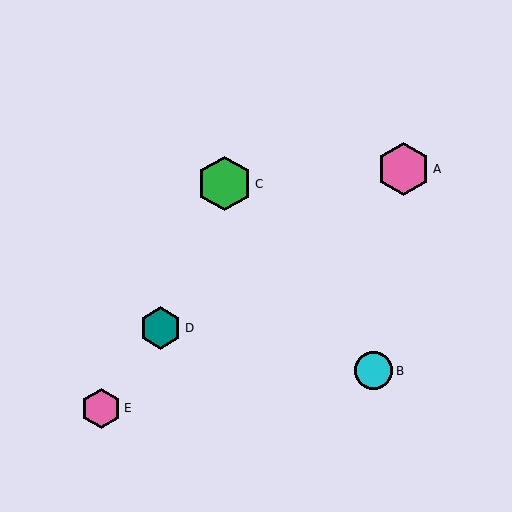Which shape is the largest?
The green hexagon (labeled C) is the largest.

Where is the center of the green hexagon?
The center of the green hexagon is at (224, 184).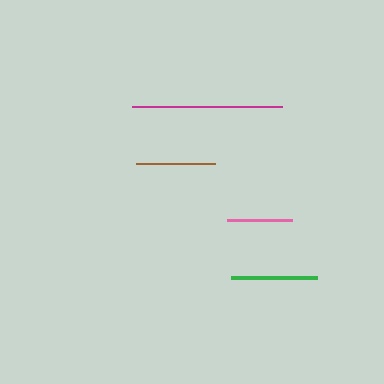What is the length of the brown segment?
The brown segment is approximately 79 pixels long.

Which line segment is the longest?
The magenta line is the longest at approximately 150 pixels.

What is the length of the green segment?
The green segment is approximately 87 pixels long.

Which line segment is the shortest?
The pink line is the shortest at approximately 64 pixels.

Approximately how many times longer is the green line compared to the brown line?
The green line is approximately 1.1 times the length of the brown line.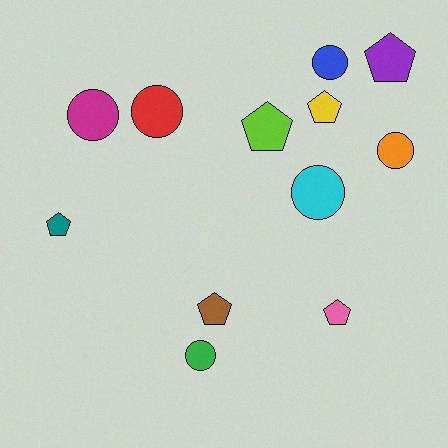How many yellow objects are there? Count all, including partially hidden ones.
There is 1 yellow object.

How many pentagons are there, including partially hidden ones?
There are 6 pentagons.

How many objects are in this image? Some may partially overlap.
There are 12 objects.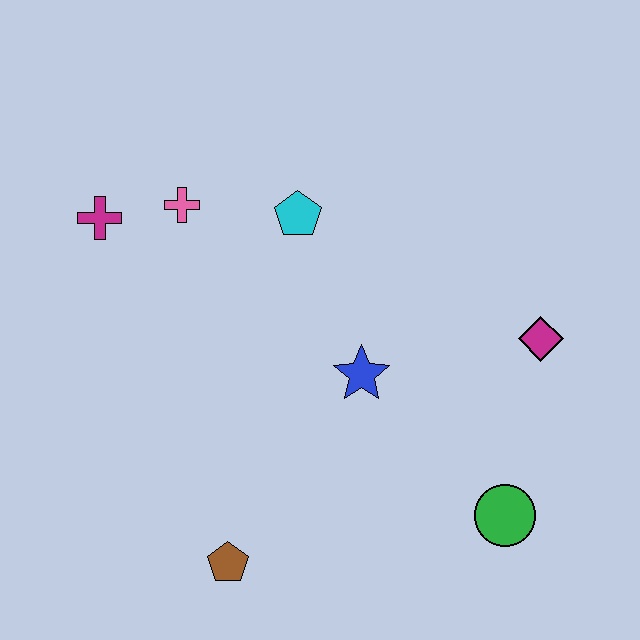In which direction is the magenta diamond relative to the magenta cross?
The magenta diamond is to the right of the magenta cross.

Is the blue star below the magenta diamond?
Yes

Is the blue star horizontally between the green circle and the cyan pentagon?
Yes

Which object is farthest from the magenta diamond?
The magenta cross is farthest from the magenta diamond.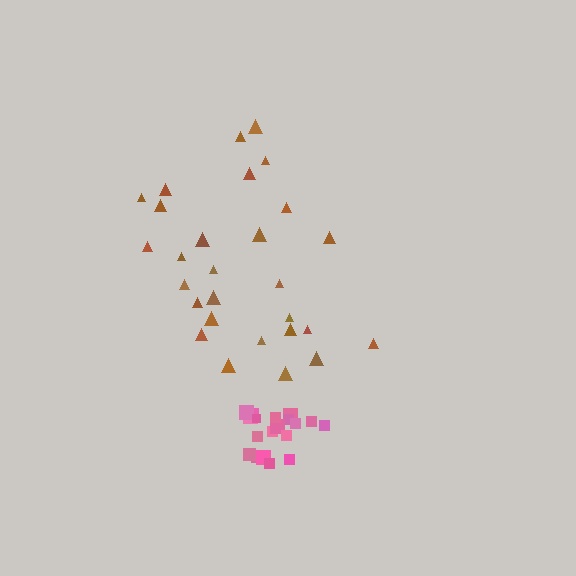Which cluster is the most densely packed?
Pink.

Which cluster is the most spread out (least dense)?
Brown.